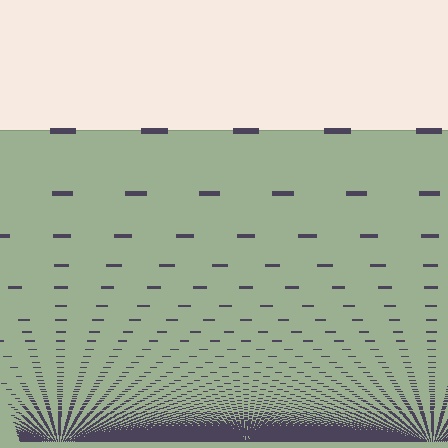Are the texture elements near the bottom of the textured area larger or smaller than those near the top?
Smaller. The gradient is inverted — elements near the bottom are smaller and denser.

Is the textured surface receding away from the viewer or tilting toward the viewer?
The surface appears to tilt toward the viewer. Texture elements get larger and sparser toward the top.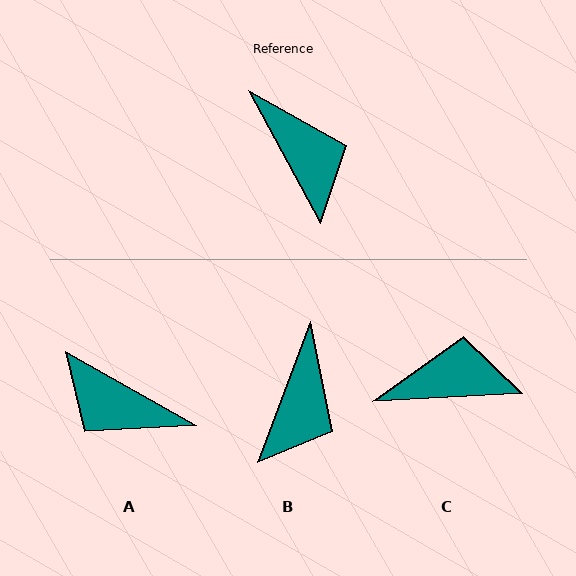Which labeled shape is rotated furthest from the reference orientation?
A, about 148 degrees away.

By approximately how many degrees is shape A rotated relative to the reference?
Approximately 148 degrees clockwise.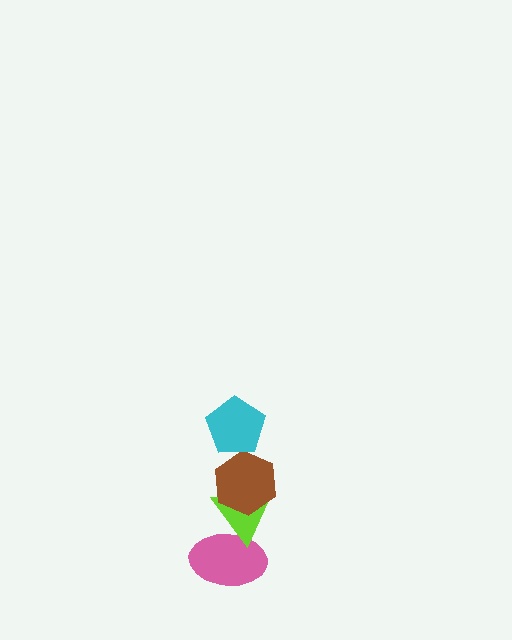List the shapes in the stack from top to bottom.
From top to bottom: the cyan pentagon, the brown hexagon, the lime triangle, the pink ellipse.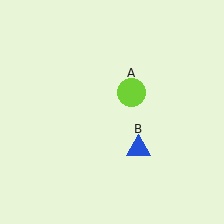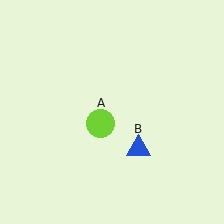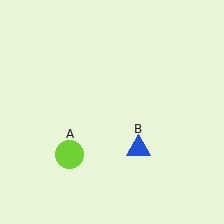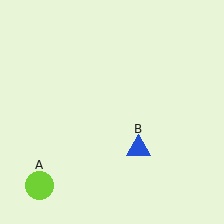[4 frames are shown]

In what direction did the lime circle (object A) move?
The lime circle (object A) moved down and to the left.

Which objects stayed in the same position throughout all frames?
Blue triangle (object B) remained stationary.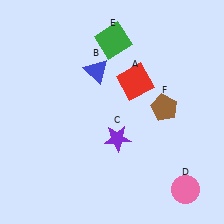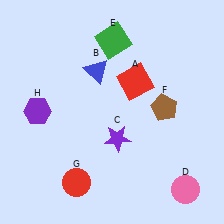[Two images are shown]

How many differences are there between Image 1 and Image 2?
There are 2 differences between the two images.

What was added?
A red circle (G), a purple hexagon (H) were added in Image 2.